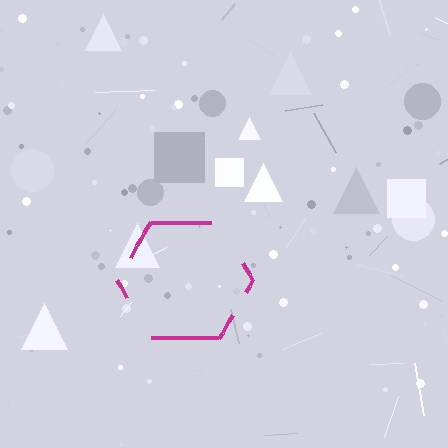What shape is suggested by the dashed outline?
The dashed outline suggests a hexagon.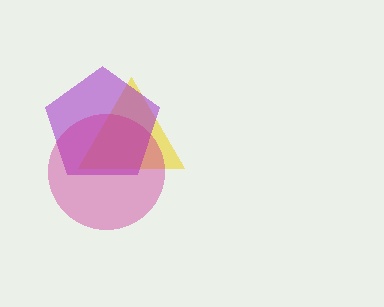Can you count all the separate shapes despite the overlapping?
Yes, there are 3 separate shapes.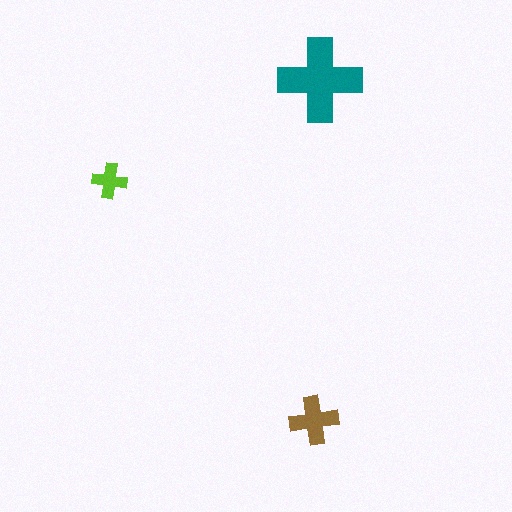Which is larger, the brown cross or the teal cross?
The teal one.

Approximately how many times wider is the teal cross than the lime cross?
About 2.5 times wider.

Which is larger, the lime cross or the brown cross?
The brown one.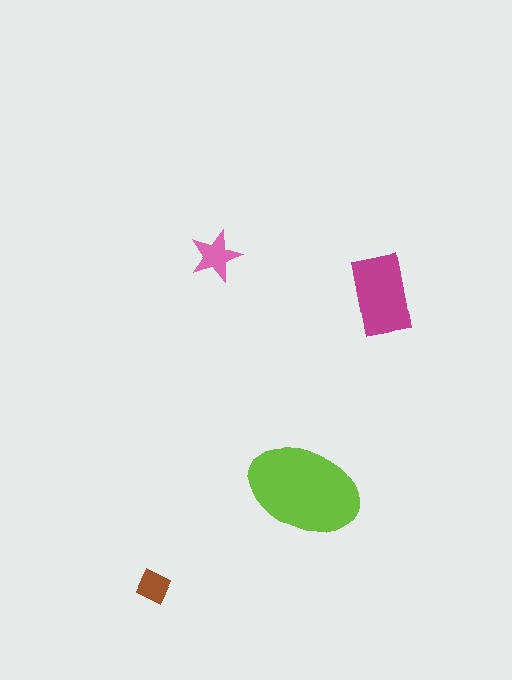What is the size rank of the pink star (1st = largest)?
3rd.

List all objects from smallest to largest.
The brown diamond, the pink star, the magenta rectangle, the lime ellipse.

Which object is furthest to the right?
The magenta rectangle is rightmost.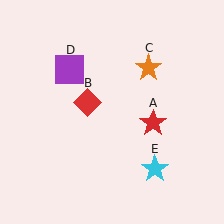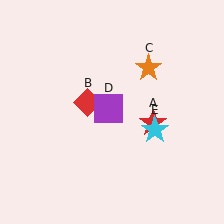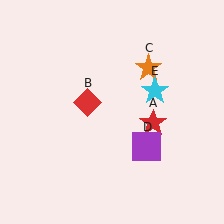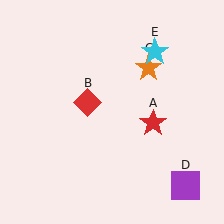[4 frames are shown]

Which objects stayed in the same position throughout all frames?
Red star (object A) and red diamond (object B) and orange star (object C) remained stationary.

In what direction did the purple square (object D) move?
The purple square (object D) moved down and to the right.